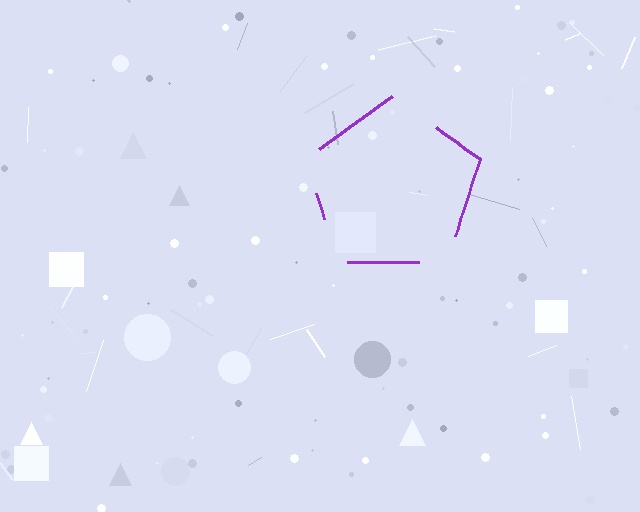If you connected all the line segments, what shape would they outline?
They would outline a pentagon.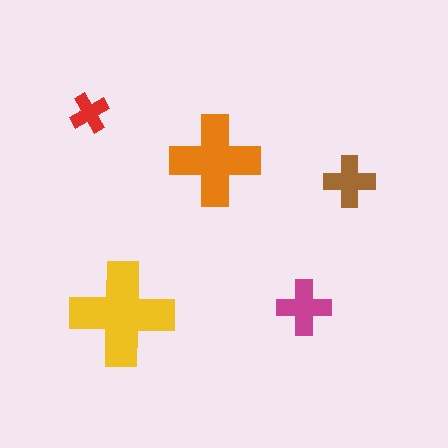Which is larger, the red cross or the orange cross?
The orange one.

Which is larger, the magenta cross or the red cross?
The magenta one.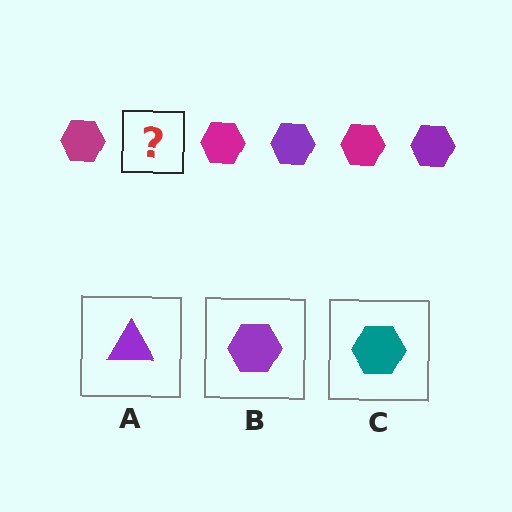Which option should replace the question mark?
Option B.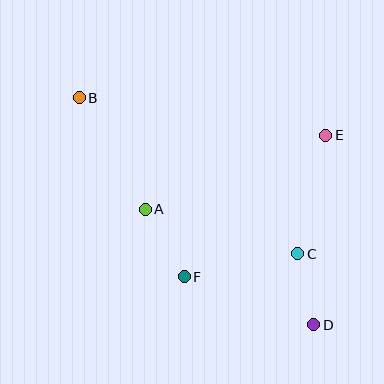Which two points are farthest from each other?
Points B and D are farthest from each other.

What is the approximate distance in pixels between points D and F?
The distance between D and F is approximately 138 pixels.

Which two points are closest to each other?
Points C and D are closest to each other.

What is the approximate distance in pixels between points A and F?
The distance between A and F is approximately 78 pixels.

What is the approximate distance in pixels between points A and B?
The distance between A and B is approximately 130 pixels.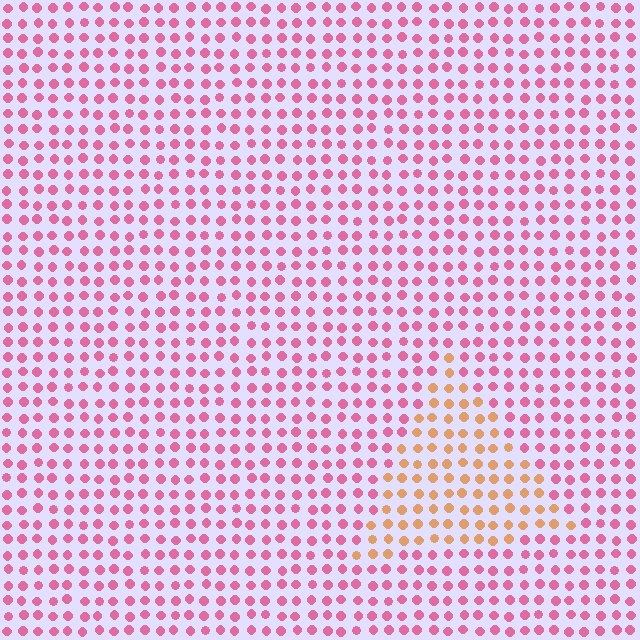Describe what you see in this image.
The image is filled with small pink elements in a uniform arrangement. A triangle-shaped region is visible where the elements are tinted to a slightly different hue, forming a subtle color boundary.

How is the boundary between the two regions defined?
The boundary is defined purely by a slight shift in hue (about 54 degrees). Spacing, size, and orientation are identical on both sides.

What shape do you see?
I see a triangle.